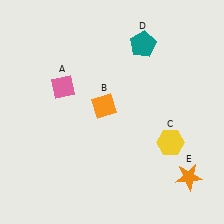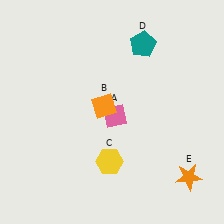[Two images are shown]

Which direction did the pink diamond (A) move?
The pink diamond (A) moved right.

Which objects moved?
The objects that moved are: the pink diamond (A), the yellow hexagon (C).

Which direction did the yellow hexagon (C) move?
The yellow hexagon (C) moved left.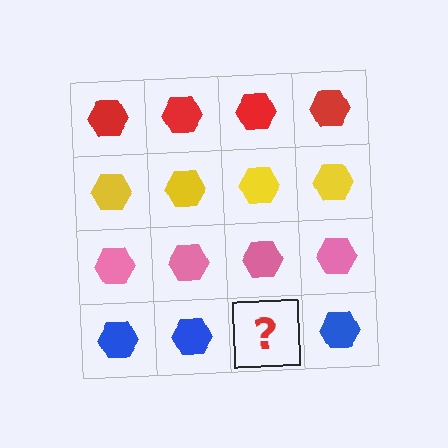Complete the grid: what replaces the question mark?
The question mark should be replaced with a blue hexagon.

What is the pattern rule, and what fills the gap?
The rule is that each row has a consistent color. The gap should be filled with a blue hexagon.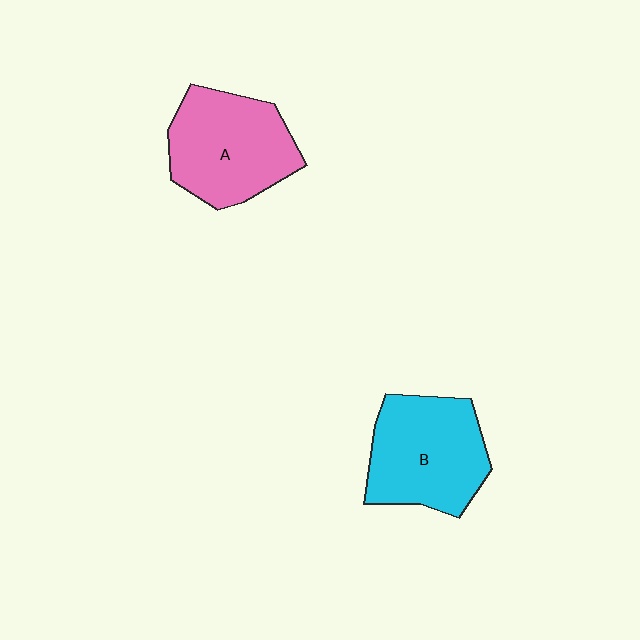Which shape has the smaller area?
Shape A (pink).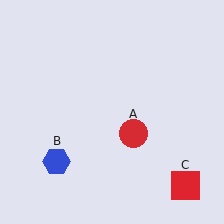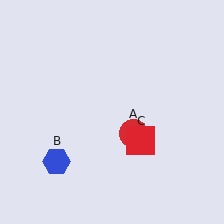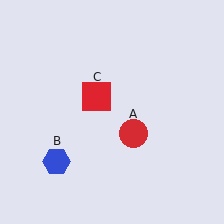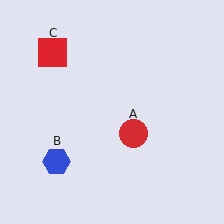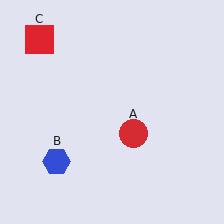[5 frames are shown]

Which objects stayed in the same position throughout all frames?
Red circle (object A) and blue hexagon (object B) remained stationary.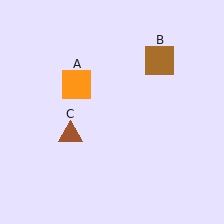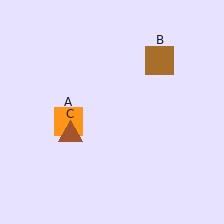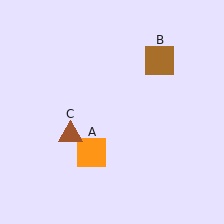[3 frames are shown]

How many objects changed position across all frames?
1 object changed position: orange square (object A).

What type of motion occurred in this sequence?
The orange square (object A) rotated counterclockwise around the center of the scene.